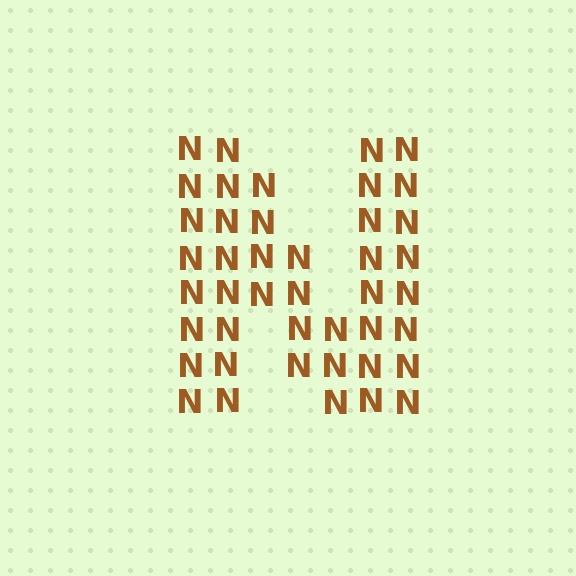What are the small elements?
The small elements are letter N's.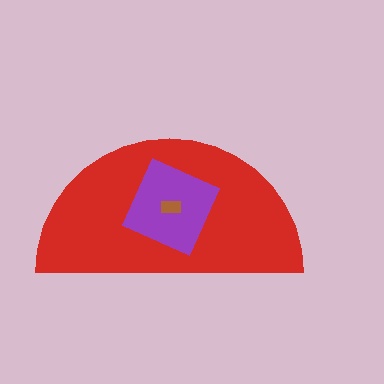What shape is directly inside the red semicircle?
The purple square.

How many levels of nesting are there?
3.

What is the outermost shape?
The red semicircle.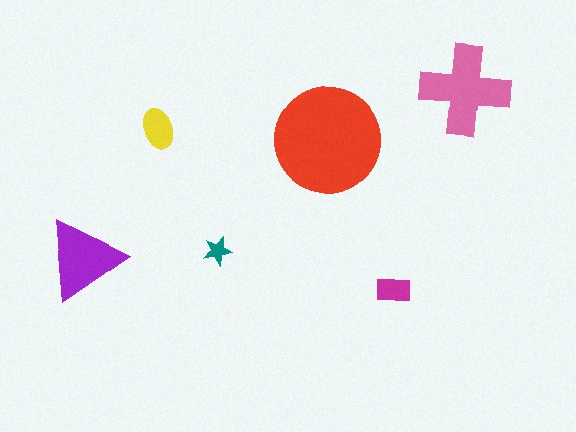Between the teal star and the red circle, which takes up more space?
The red circle.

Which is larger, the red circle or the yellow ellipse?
The red circle.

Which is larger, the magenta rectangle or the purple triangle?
The purple triangle.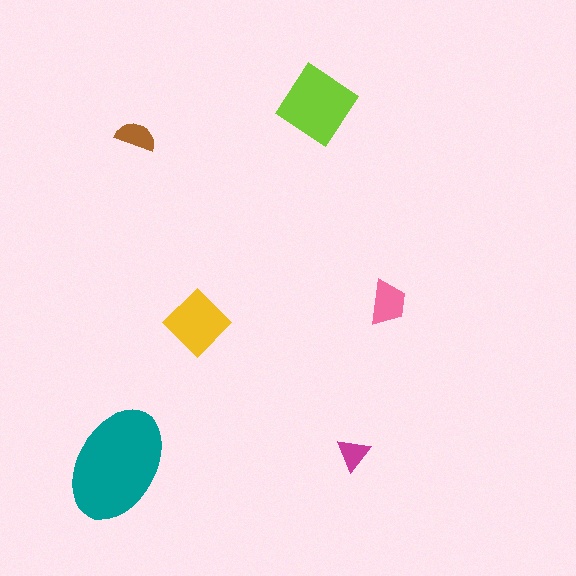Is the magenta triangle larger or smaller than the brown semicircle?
Smaller.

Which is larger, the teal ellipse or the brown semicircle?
The teal ellipse.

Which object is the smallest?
The magenta triangle.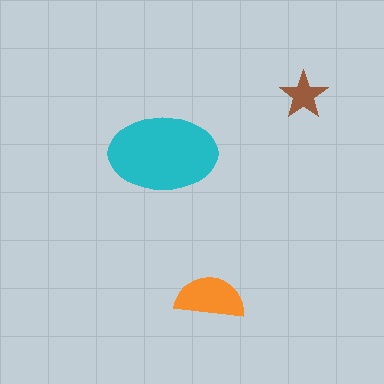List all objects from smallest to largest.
The brown star, the orange semicircle, the cyan ellipse.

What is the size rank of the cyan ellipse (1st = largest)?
1st.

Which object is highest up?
The brown star is topmost.